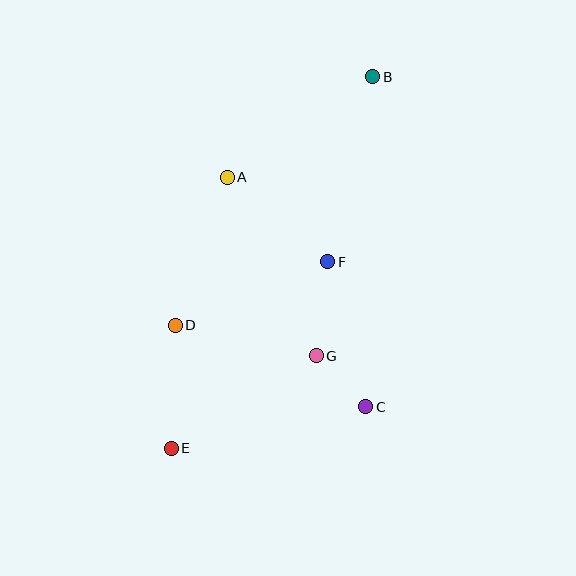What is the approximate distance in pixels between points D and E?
The distance between D and E is approximately 123 pixels.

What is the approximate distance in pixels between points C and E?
The distance between C and E is approximately 198 pixels.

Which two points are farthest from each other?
Points B and E are farthest from each other.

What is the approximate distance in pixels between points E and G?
The distance between E and G is approximately 172 pixels.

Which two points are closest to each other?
Points C and G are closest to each other.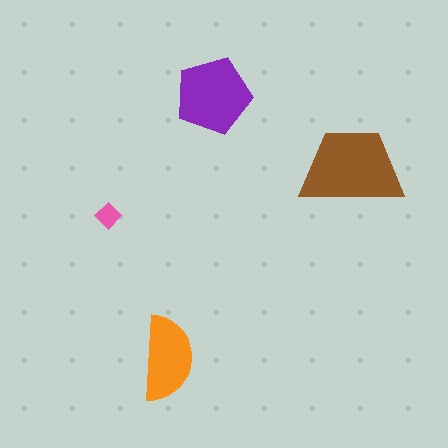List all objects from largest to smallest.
The brown trapezoid, the purple pentagon, the orange semicircle, the pink diamond.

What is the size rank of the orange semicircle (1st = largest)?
3rd.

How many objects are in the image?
There are 4 objects in the image.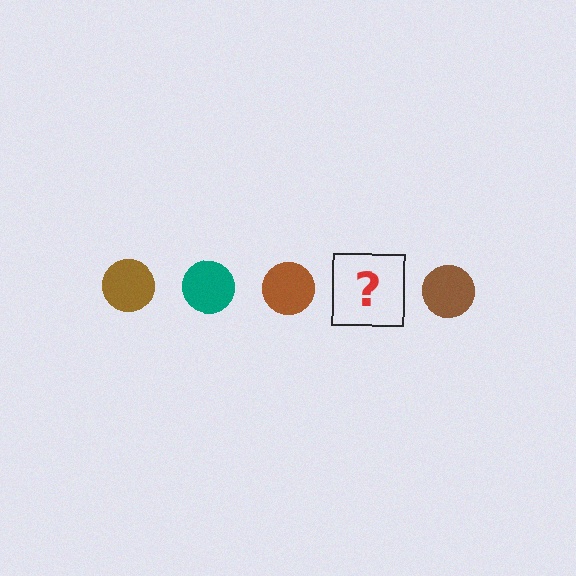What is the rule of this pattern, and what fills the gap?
The rule is that the pattern cycles through brown, teal circles. The gap should be filled with a teal circle.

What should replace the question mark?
The question mark should be replaced with a teal circle.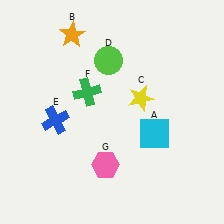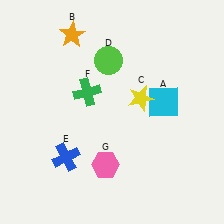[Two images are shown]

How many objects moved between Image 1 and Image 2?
2 objects moved between the two images.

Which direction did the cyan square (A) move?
The cyan square (A) moved up.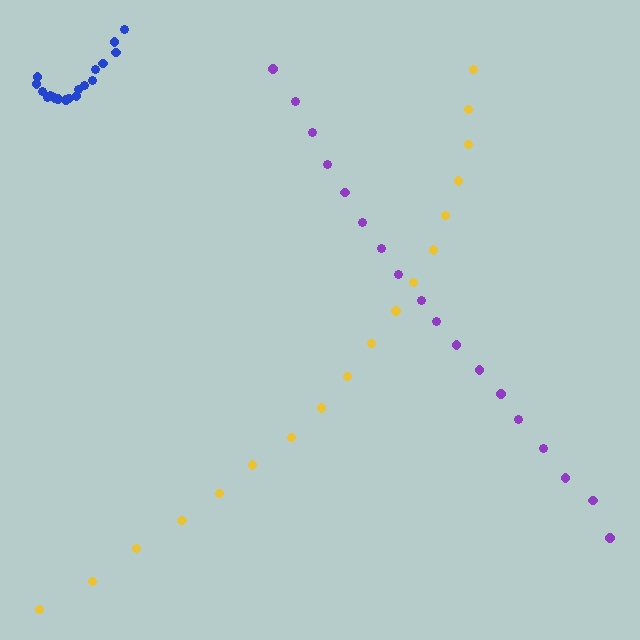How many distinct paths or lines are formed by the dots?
There are 3 distinct paths.